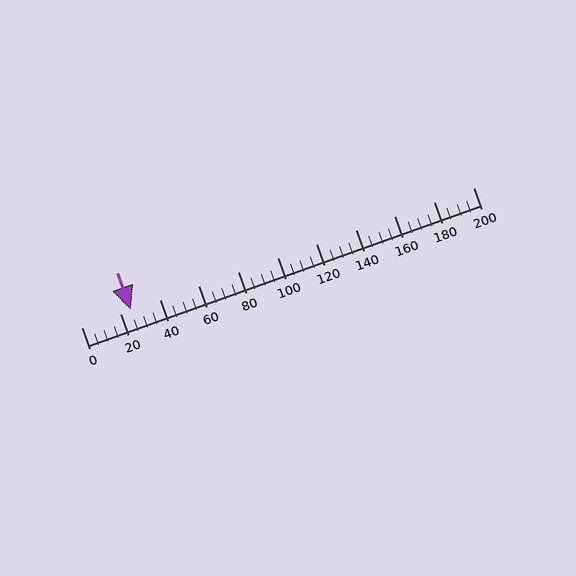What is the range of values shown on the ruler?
The ruler shows values from 0 to 200.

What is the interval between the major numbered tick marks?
The major tick marks are spaced 20 units apart.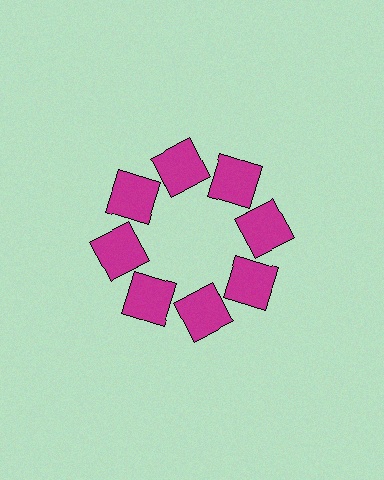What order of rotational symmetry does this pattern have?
This pattern has 8-fold rotational symmetry.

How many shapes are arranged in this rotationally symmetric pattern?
There are 8 shapes, arranged in 8 groups of 1.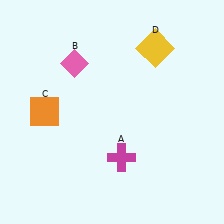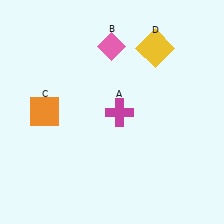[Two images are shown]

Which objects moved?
The objects that moved are: the magenta cross (A), the pink diamond (B).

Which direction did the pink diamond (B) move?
The pink diamond (B) moved right.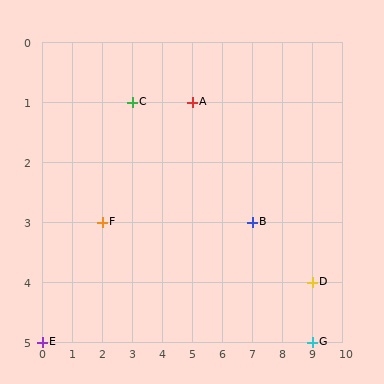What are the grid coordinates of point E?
Point E is at grid coordinates (0, 5).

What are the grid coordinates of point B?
Point B is at grid coordinates (7, 3).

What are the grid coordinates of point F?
Point F is at grid coordinates (2, 3).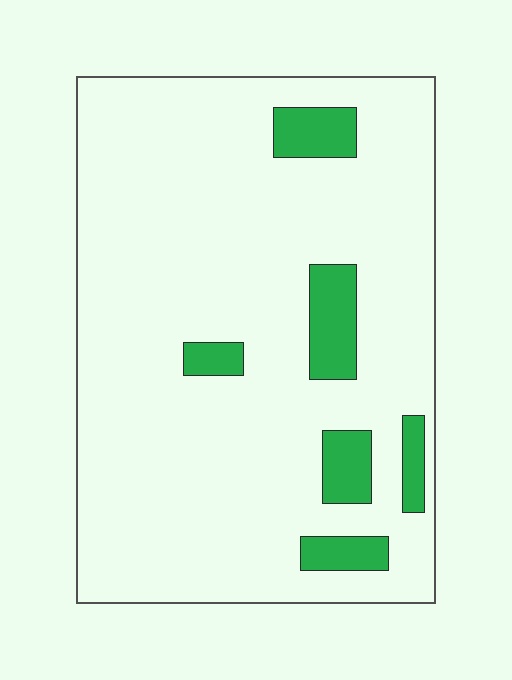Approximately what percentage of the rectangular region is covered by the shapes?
Approximately 10%.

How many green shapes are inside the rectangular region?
6.